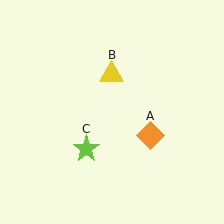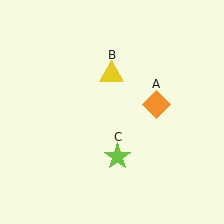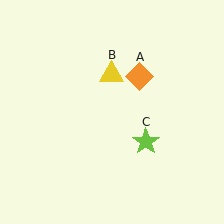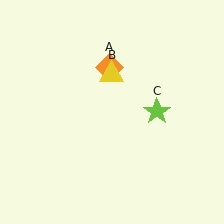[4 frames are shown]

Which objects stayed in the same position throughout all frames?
Yellow triangle (object B) remained stationary.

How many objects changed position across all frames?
2 objects changed position: orange diamond (object A), lime star (object C).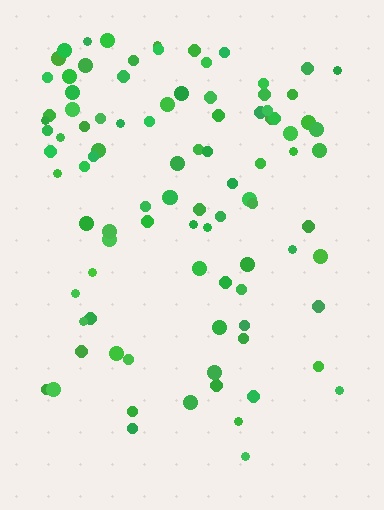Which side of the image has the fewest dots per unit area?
The bottom.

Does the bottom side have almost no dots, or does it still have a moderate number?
Still a moderate number, just noticeably fewer than the top.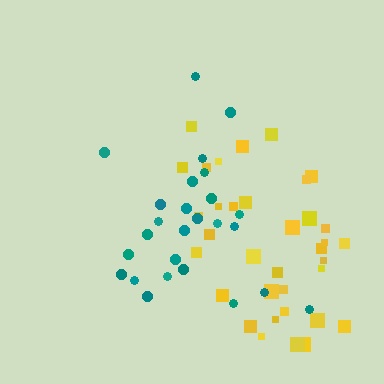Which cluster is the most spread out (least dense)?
Teal.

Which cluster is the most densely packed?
Yellow.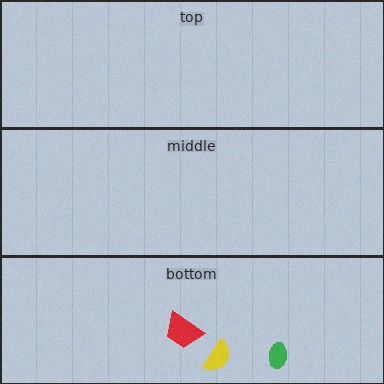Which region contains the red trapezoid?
The bottom region.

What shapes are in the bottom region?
The green ellipse, the red trapezoid, the yellow semicircle.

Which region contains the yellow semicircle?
The bottom region.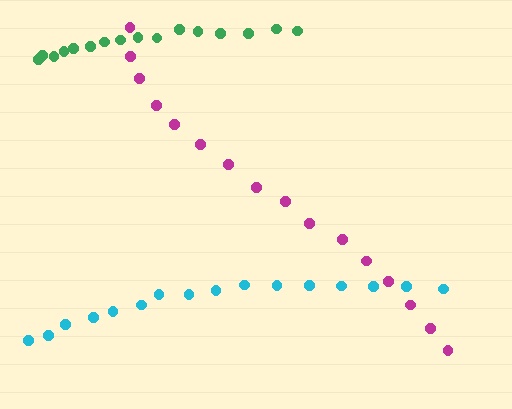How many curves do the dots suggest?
There are 3 distinct paths.